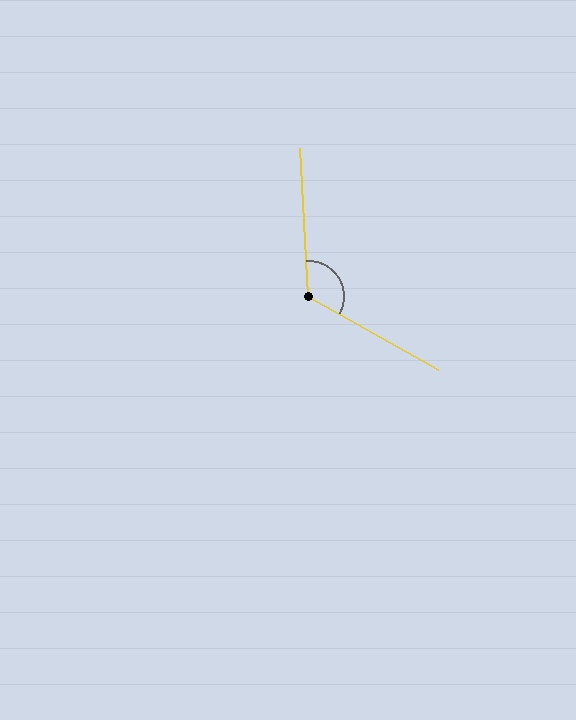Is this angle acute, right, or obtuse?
It is obtuse.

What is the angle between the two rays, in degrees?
Approximately 123 degrees.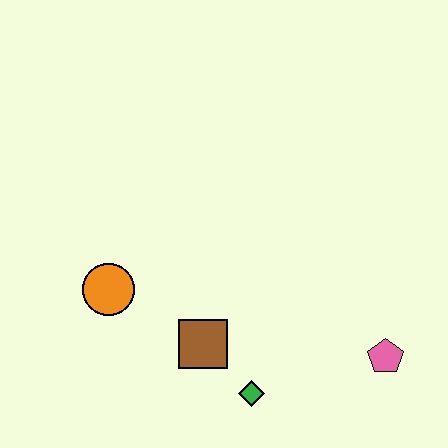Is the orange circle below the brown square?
No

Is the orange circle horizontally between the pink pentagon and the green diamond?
No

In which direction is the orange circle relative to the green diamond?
The orange circle is to the left of the green diamond.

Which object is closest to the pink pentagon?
The green diamond is closest to the pink pentagon.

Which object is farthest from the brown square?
The pink pentagon is farthest from the brown square.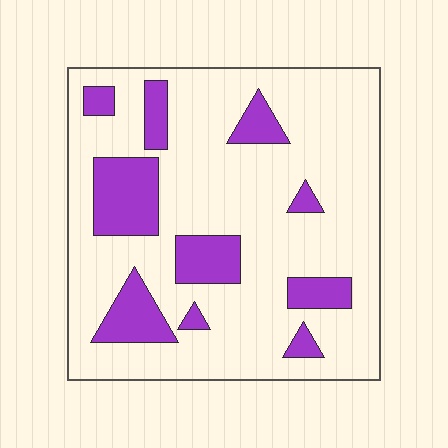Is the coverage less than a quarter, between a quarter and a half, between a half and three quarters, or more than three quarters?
Less than a quarter.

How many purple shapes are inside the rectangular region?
10.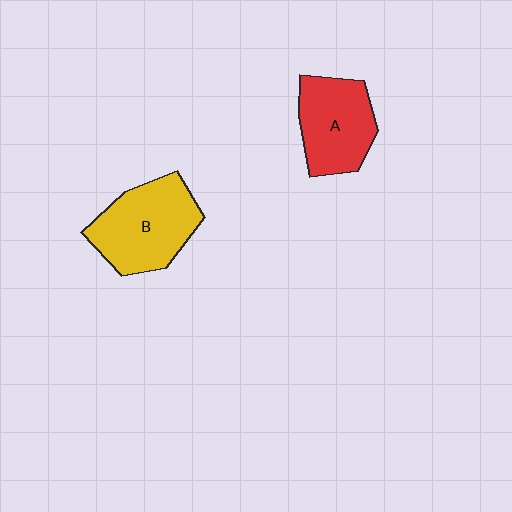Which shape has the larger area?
Shape B (yellow).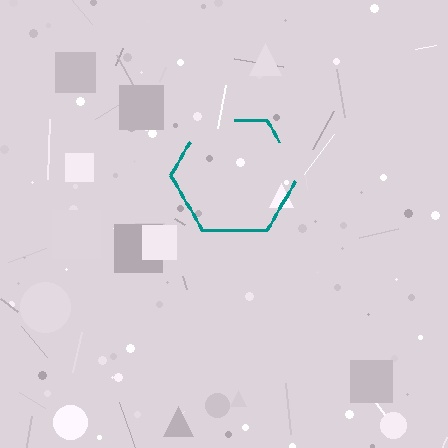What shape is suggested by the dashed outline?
The dashed outline suggests a hexagon.